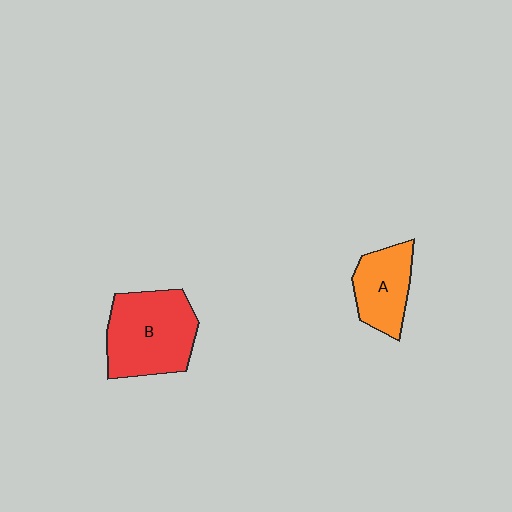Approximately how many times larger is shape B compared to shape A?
Approximately 1.6 times.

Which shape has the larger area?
Shape B (red).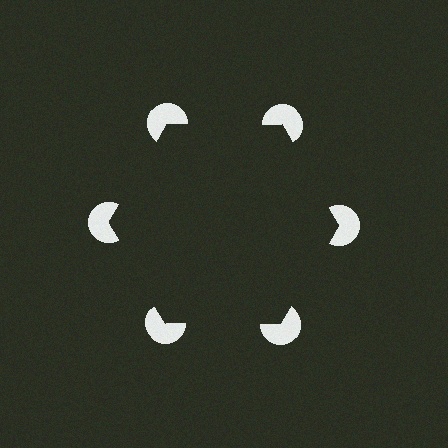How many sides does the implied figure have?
6 sides.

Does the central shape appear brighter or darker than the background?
It typically appears slightly darker than the background, even though no actual brightness change is drawn.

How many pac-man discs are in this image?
There are 6 — one at each vertex of the illusory hexagon.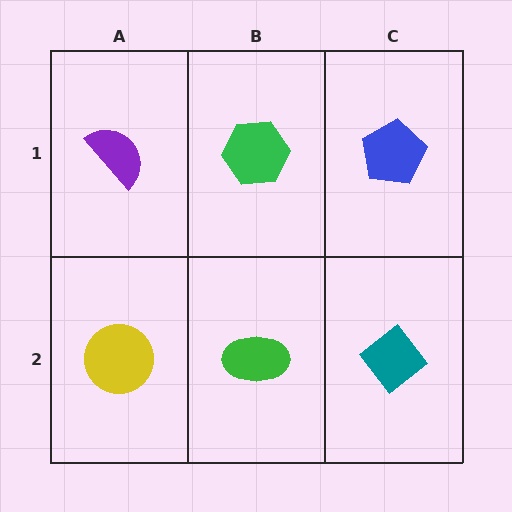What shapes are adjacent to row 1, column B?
A green ellipse (row 2, column B), a purple semicircle (row 1, column A), a blue pentagon (row 1, column C).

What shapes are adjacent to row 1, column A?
A yellow circle (row 2, column A), a green hexagon (row 1, column B).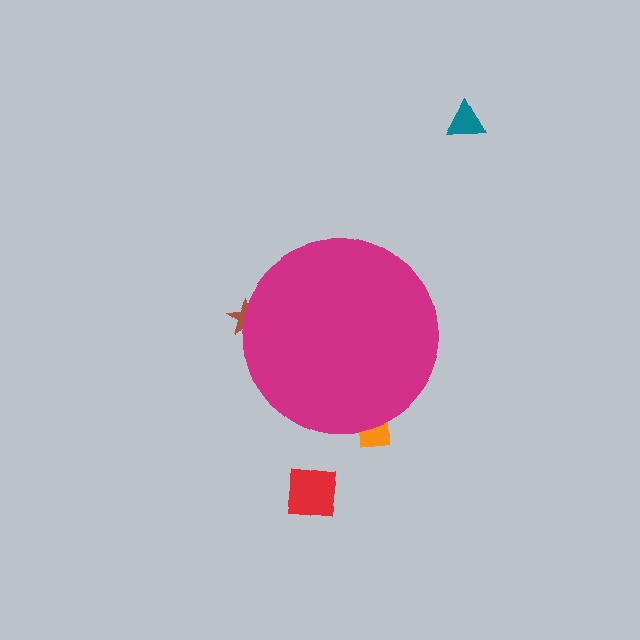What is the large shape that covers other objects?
A magenta circle.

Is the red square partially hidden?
No, the red square is fully visible.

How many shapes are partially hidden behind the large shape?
2 shapes are partially hidden.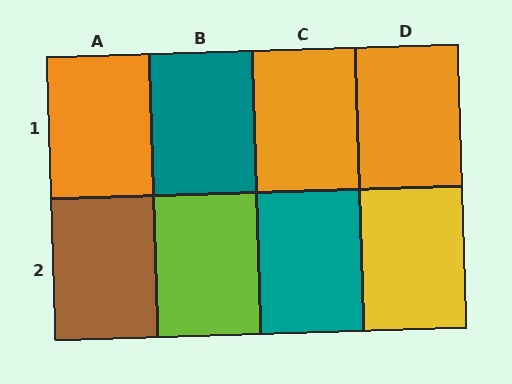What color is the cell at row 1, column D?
Orange.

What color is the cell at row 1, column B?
Teal.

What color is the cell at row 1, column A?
Orange.